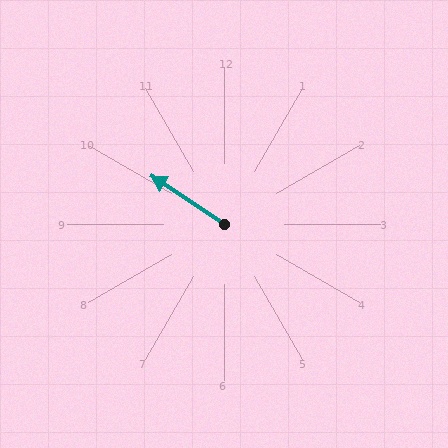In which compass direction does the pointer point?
Northwest.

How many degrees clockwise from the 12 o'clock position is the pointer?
Approximately 304 degrees.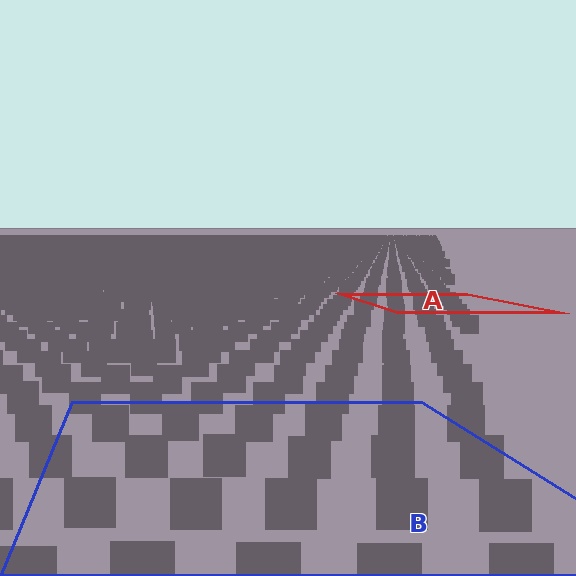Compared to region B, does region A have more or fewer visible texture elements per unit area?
Region A has more texture elements per unit area — they are packed more densely because it is farther away.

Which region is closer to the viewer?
Region B is closer. The texture elements there are larger and more spread out.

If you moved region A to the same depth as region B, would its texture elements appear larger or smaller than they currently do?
They would appear larger. At a closer depth, the same texture elements are projected at a bigger on-screen size.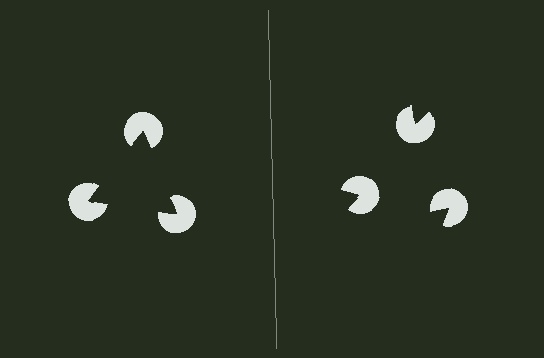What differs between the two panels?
The pac-man discs are positioned identically on both sides; only the wedge orientations differ. On the left they align to a triangle; on the right they are misaligned.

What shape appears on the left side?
An illusory triangle.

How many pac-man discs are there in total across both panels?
6 — 3 on each side.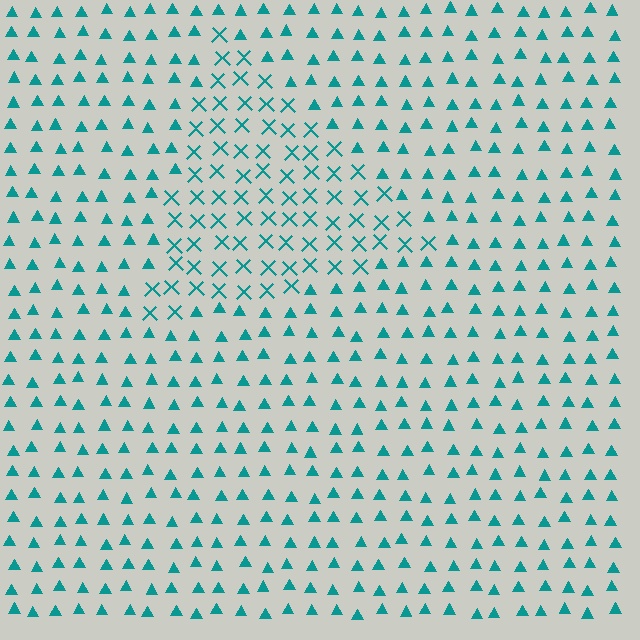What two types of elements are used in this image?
The image uses X marks inside the triangle region and triangles outside it.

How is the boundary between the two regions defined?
The boundary is defined by a change in element shape: X marks inside vs. triangles outside. All elements share the same color and spacing.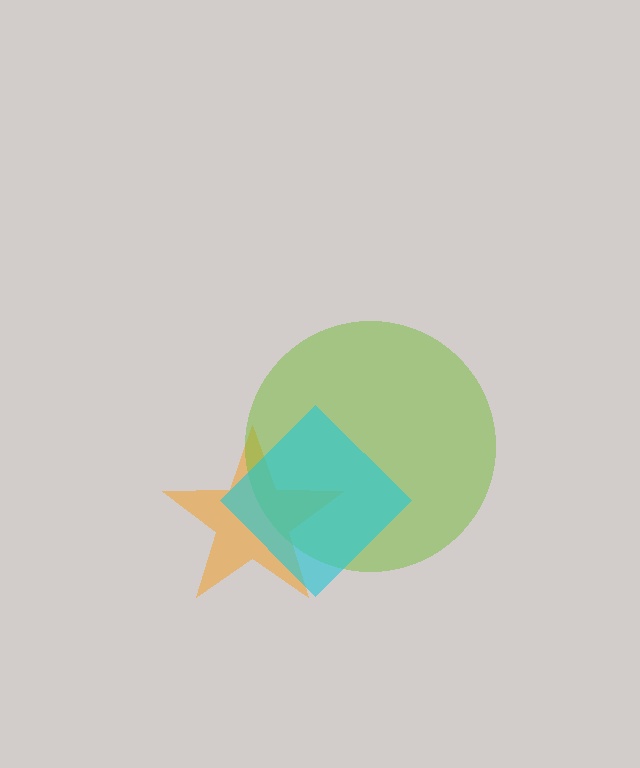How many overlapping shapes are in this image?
There are 3 overlapping shapes in the image.